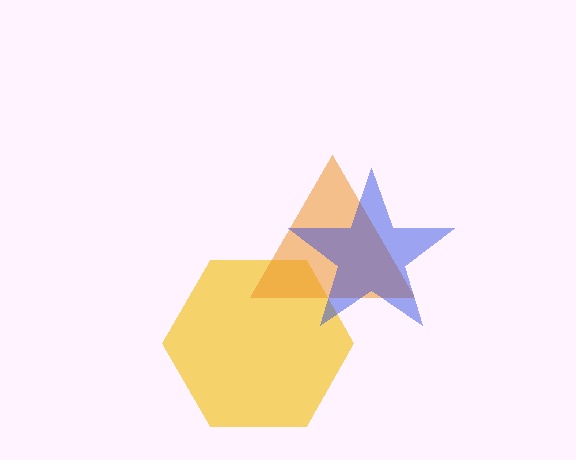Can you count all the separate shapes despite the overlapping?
Yes, there are 3 separate shapes.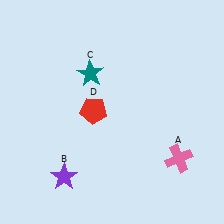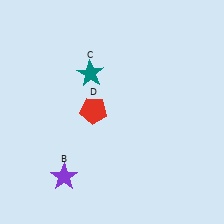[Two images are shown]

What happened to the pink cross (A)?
The pink cross (A) was removed in Image 2. It was in the bottom-right area of Image 1.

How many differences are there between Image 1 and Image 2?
There is 1 difference between the two images.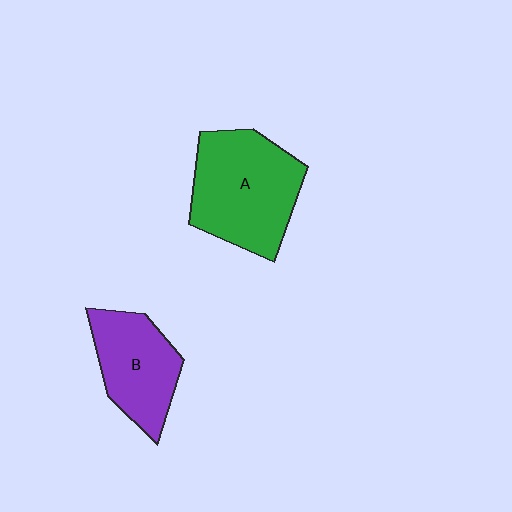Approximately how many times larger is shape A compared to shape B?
Approximately 1.4 times.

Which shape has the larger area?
Shape A (green).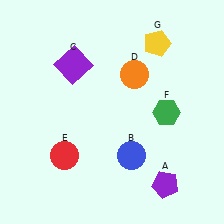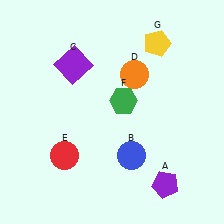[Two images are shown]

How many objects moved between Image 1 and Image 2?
1 object moved between the two images.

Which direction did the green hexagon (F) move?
The green hexagon (F) moved left.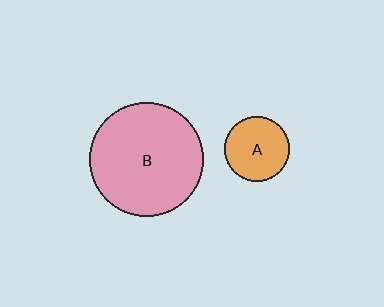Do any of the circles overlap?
No, none of the circles overlap.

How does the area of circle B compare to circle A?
Approximately 3.1 times.